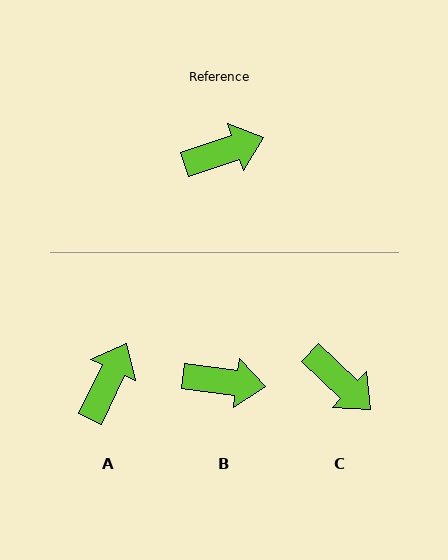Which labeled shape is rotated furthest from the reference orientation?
C, about 62 degrees away.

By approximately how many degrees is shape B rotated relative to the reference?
Approximately 26 degrees clockwise.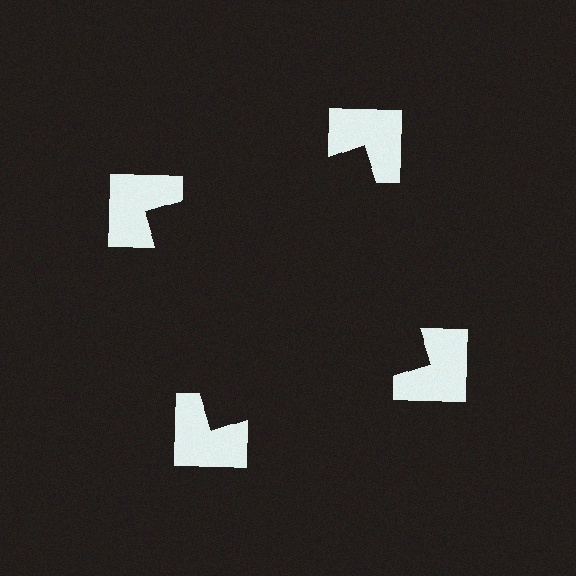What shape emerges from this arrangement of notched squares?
An illusory square — its edges are inferred from the aligned wedge cuts in the notched squares, not physically drawn.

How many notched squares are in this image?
There are 4 — one at each vertex of the illusory square.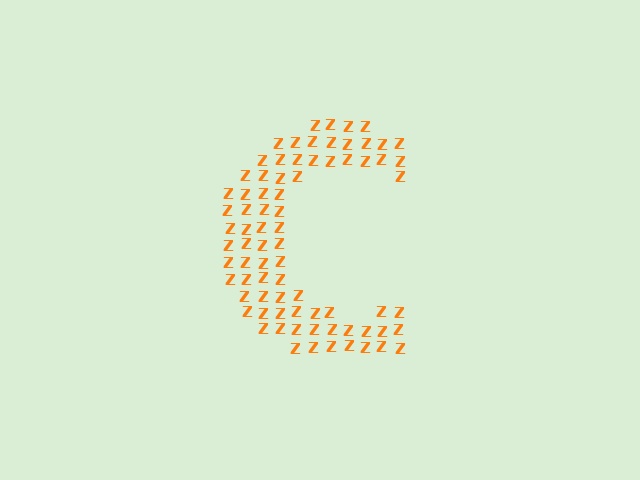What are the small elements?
The small elements are letter Z's.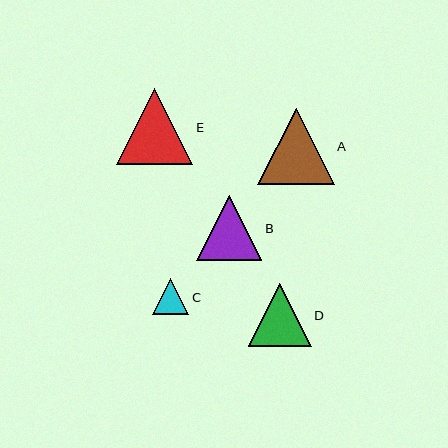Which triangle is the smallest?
Triangle C is the smallest with a size of approximately 36 pixels.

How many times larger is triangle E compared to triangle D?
Triangle E is approximately 1.2 times the size of triangle D.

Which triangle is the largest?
Triangle A is the largest with a size of approximately 77 pixels.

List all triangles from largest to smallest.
From largest to smallest: A, E, B, D, C.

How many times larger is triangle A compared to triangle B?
Triangle A is approximately 1.2 times the size of triangle B.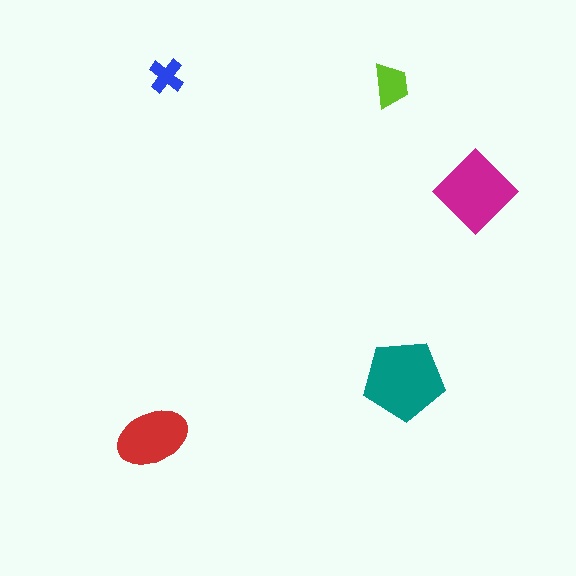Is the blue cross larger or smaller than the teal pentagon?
Smaller.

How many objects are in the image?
There are 5 objects in the image.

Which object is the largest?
The teal pentagon.